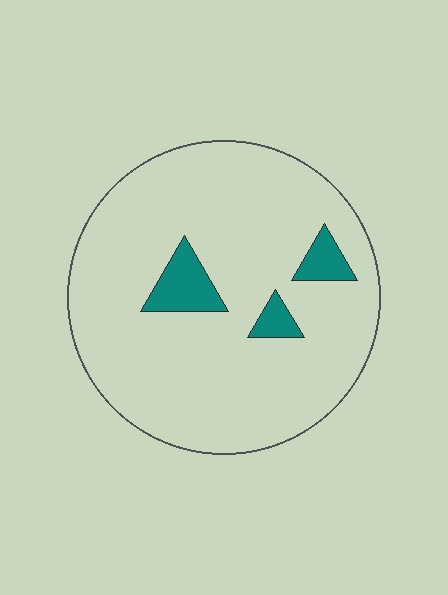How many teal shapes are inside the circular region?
3.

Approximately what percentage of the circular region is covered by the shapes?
Approximately 10%.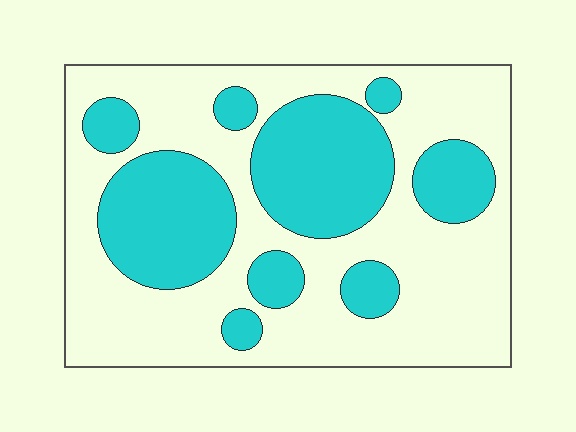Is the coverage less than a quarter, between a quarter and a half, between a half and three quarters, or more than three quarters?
Between a quarter and a half.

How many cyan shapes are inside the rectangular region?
9.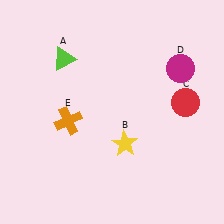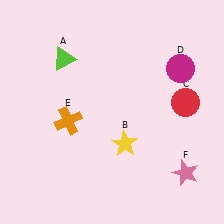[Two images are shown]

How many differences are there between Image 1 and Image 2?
There is 1 difference between the two images.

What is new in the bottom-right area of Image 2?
A pink star (F) was added in the bottom-right area of Image 2.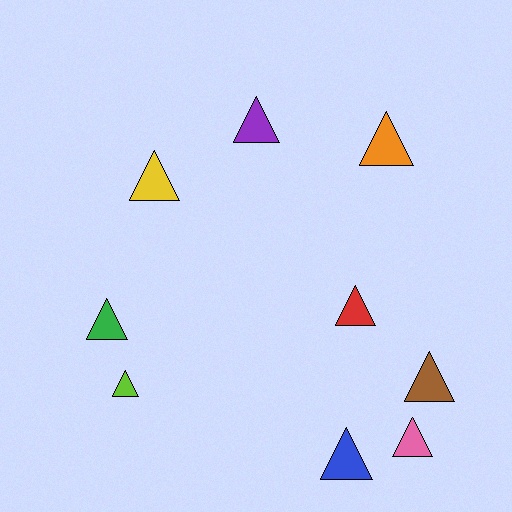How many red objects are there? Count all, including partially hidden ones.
There is 1 red object.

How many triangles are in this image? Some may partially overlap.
There are 9 triangles.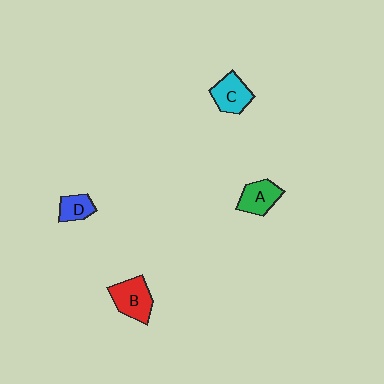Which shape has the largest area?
Shape B (red).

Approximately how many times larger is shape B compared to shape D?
Approximately 1.7 times.